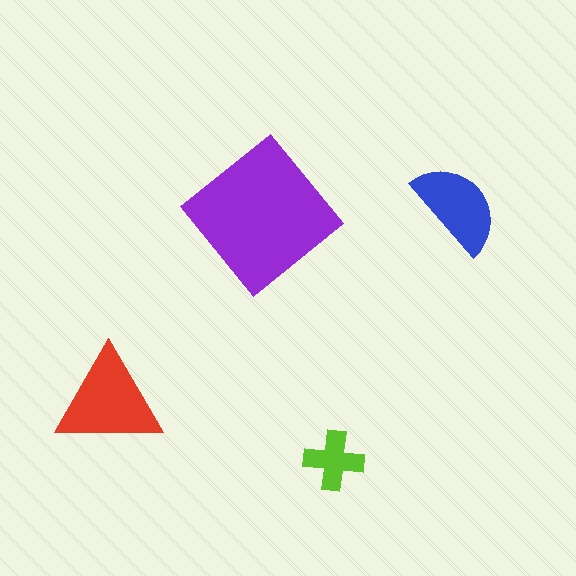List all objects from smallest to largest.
The lime cross, the blue semicircle, the red triangle, the purple diamond.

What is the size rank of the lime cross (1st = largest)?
4th.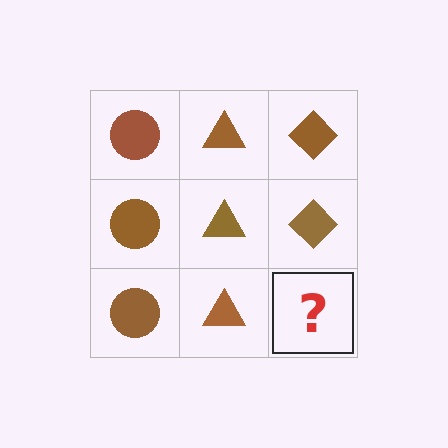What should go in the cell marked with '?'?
The missing cell should contain a brown diamond.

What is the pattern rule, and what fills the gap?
The rule is that each column has a consistent shape. The gap should be filled with a brown diamond.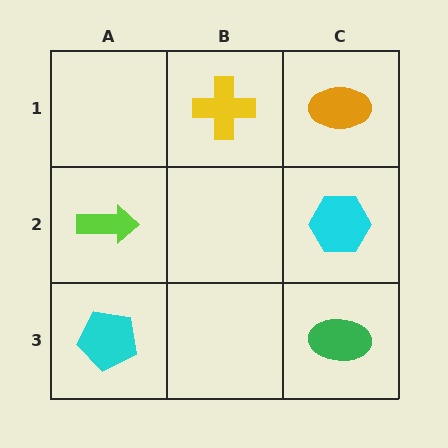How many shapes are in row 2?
2 shapes.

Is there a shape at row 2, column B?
No, that cell is empty.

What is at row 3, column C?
A green ellipse.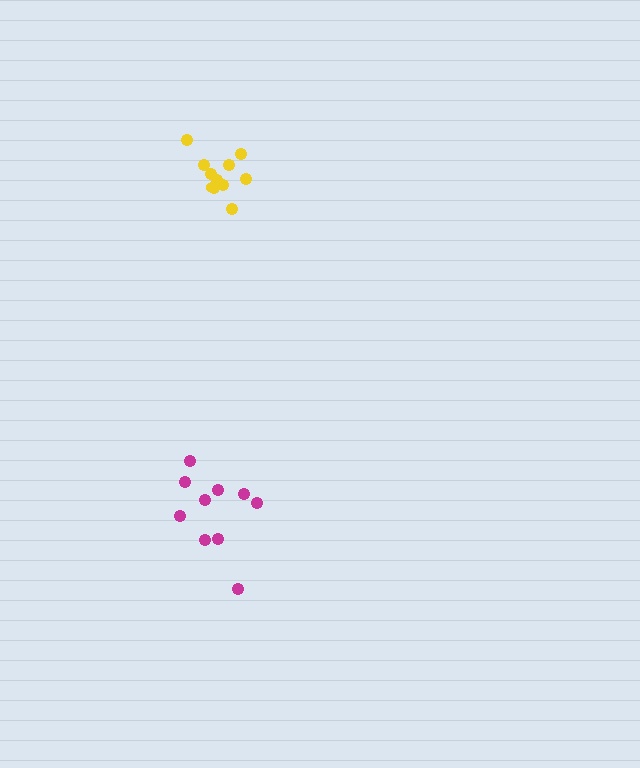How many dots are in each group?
Group 1: 10 dots, Group 2: 11 dots (21 total).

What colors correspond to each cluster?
The clusters are colored: magenta, yellow.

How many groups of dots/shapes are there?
There are 2 groups.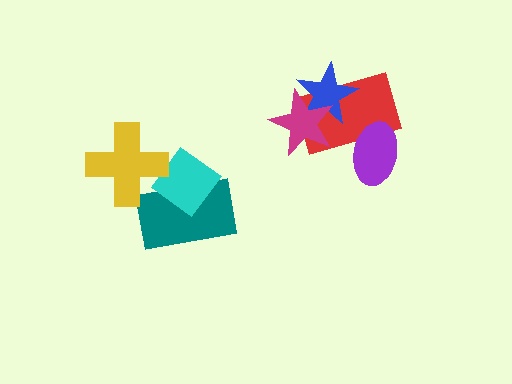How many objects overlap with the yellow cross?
2 objects overlap with the yellow cross.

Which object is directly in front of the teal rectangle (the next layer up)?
The cyan diamond is directly in front of the teal rectangle.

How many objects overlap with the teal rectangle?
2 objects overlap with the teal rectangle.